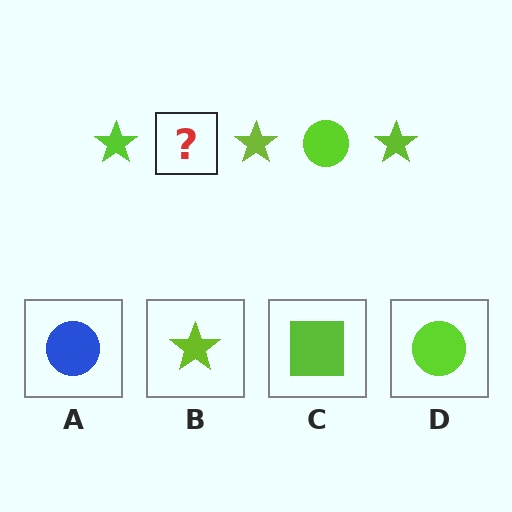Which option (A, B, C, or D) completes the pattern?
D.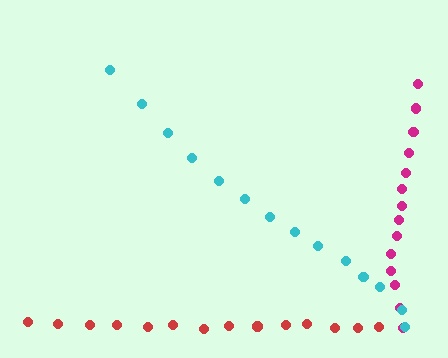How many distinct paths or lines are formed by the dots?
There are 3 distinct paths.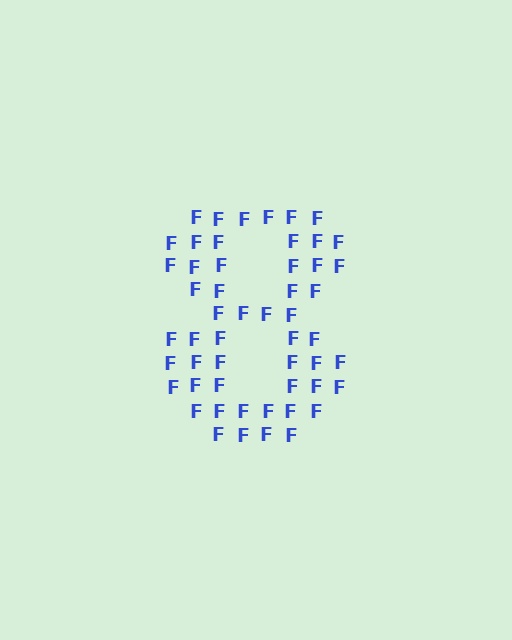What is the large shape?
The large shape is the digit 8.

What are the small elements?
The small elements are letter F's.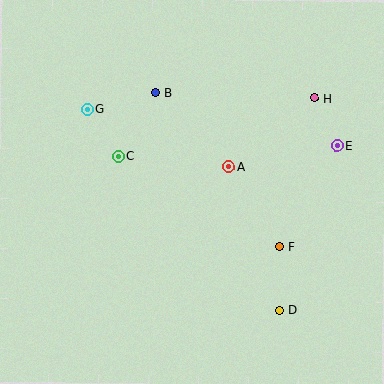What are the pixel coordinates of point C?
Point C is at (119, 156).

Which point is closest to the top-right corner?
Point H is closest to the top-right corner.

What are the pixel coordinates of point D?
Point D is at (279, 310).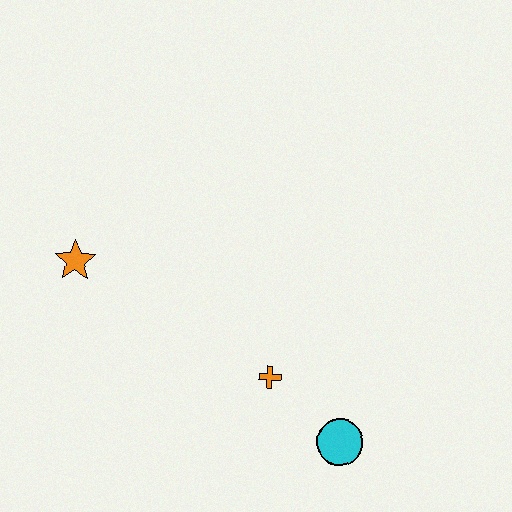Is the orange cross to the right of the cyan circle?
No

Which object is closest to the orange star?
The orange cross is closest to the orange star.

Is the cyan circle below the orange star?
Yes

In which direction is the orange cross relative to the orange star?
The orange cross is to the right of the orange star.